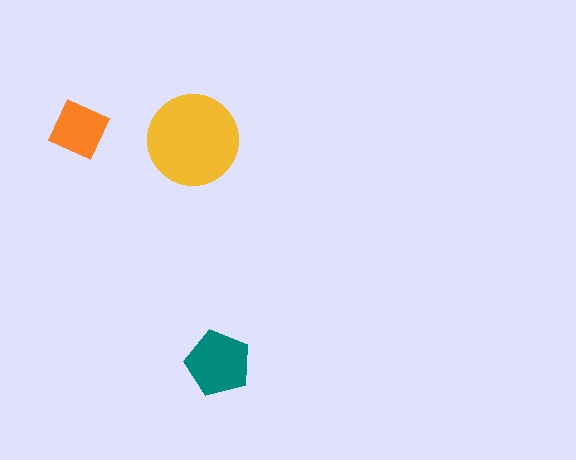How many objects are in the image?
There are 3 objects in the image.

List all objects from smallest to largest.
The orange diamond, the teal pentagon, the yellow circle.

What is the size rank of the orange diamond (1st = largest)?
3rd.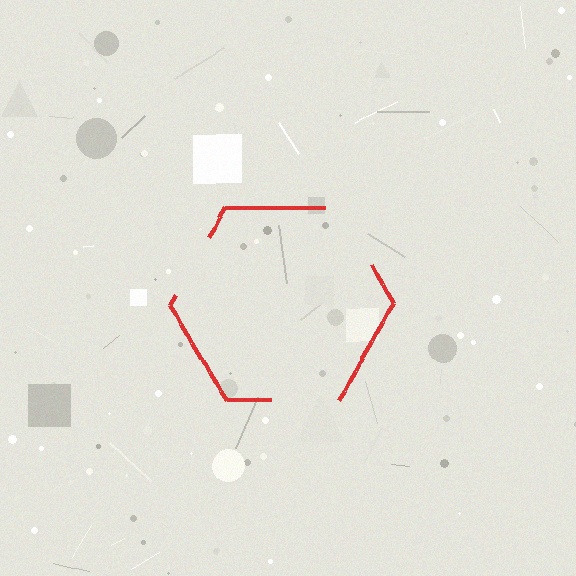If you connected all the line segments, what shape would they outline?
They would outline a hexagon.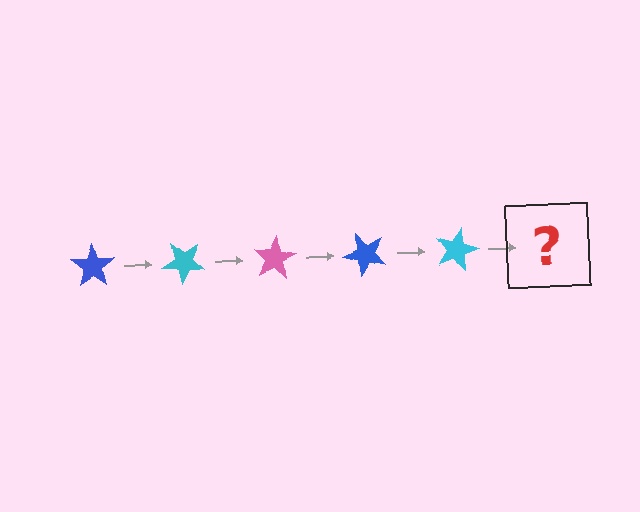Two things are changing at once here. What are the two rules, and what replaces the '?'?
The two rules are that it rotates 40 degrees each step and the color cycles through blue, cyan, and pink. The '?' should be a pink star, rotated 200 degrees from the start.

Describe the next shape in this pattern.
It should be a pink star, rotated 200 degrees from the start.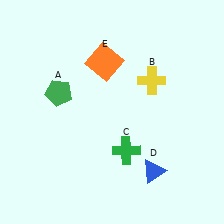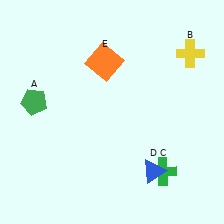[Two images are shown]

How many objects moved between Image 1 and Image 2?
3 objects moved between the two images.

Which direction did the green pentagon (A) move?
The green pentagon (A) moved left.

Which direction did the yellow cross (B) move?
The yellow cross (B) moved right.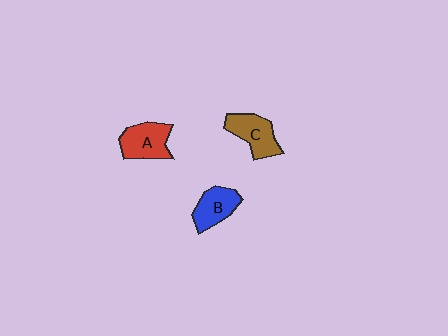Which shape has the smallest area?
Shape B (blue).